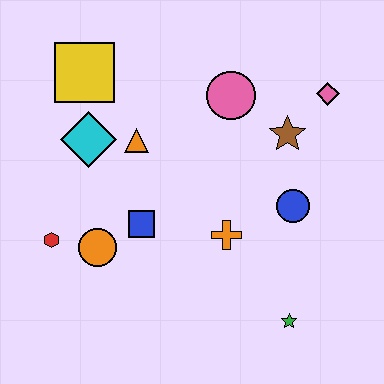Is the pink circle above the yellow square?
No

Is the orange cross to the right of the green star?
No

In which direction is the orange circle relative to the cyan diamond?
The orange circle is below the cyan diamond.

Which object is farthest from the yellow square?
The green star is farthest from the yellow square.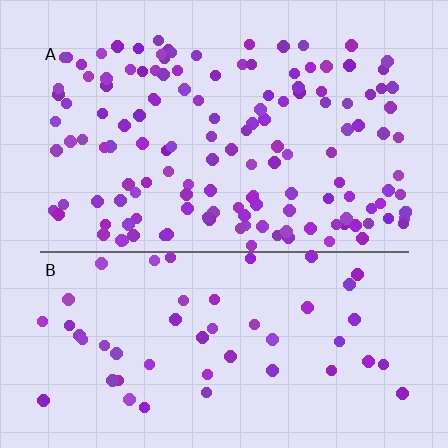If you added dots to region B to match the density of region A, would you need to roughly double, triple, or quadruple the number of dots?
Approximately triple.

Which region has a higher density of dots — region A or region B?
A (the top).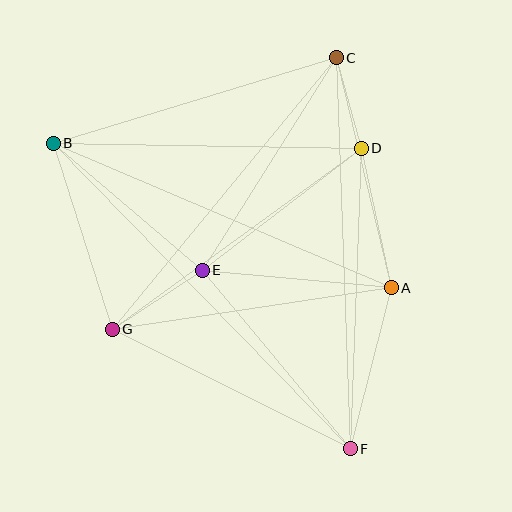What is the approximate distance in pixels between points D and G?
The distance between D and G is approximately 308 pixels.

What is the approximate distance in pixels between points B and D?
The distance between B and D is approximately 308 pixels.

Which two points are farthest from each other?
Points B and F are farthest from each other.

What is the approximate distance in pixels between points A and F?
The distance between A and F is approximately 166 pixels.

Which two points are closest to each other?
Points C and D are closest to each other.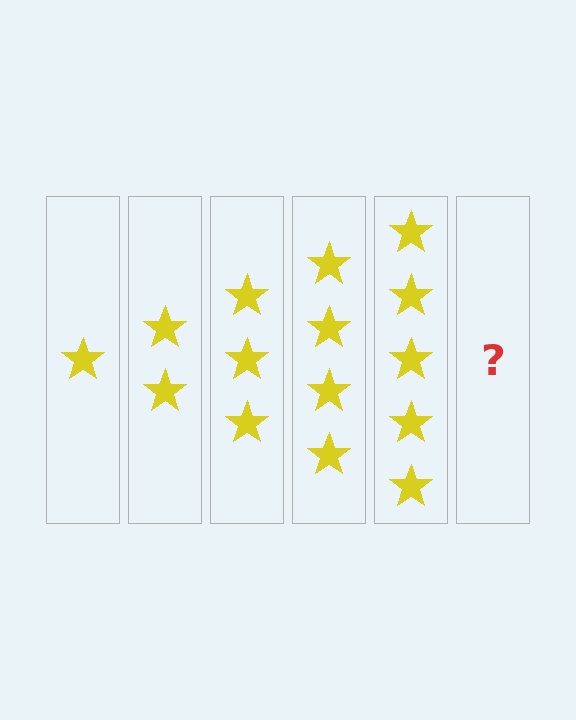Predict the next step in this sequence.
The next step is 6 stars.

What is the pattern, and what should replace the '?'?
The pattern is that each step adds one more star. The '?' should be 6 stars.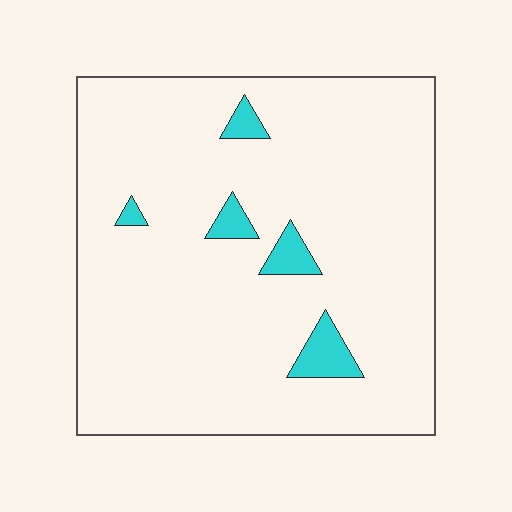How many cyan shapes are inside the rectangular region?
5.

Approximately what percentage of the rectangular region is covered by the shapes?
Approximately 5%.